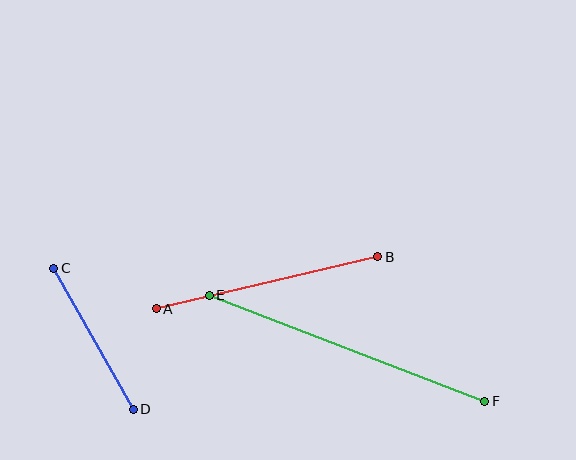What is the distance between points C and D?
The distance is approximately 162 pixels.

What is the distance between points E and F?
The distance is approximately 295 pixels.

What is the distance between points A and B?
The distance is approximately 228 pixels.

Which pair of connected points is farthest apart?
Points E and F are farthest apart.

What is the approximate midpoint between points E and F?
The midpoint is at approximately (347, 348) pixels.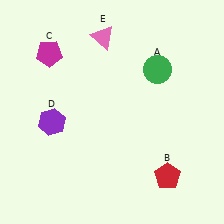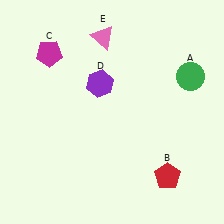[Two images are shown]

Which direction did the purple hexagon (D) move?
The purple hexagon (D) moved right.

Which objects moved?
The objects that moved are: the green circle (A), the purple hexagon (D).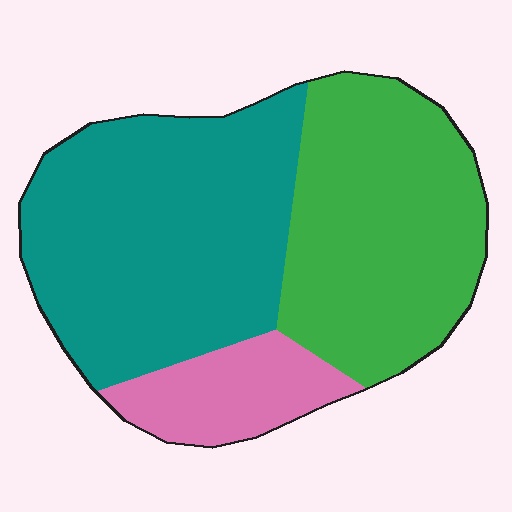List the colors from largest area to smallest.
From largest to smallest: teal, green, pink.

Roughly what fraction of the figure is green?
Green covers 39% of the figure.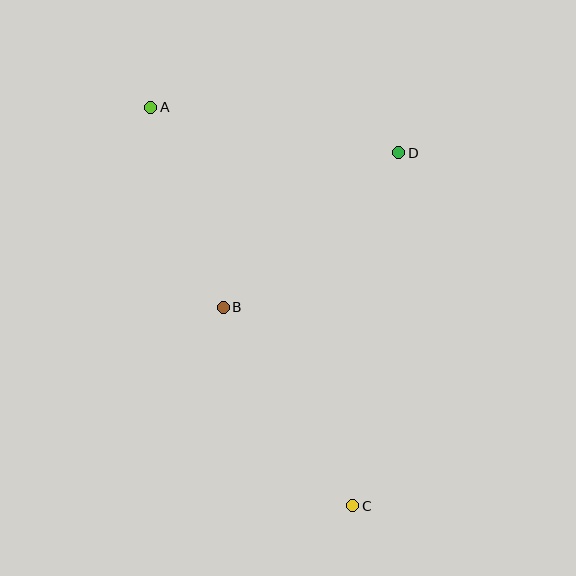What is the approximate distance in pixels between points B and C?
The distance between B and C is approximately 237 pixels.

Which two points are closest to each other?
Points A and B are closest to each other.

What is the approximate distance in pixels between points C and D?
The distance between C and D is approximately 356 pixels.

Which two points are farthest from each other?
Points A and C are farthest from each other.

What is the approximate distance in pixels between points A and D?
The distance between A and D is approximately 252 pixels.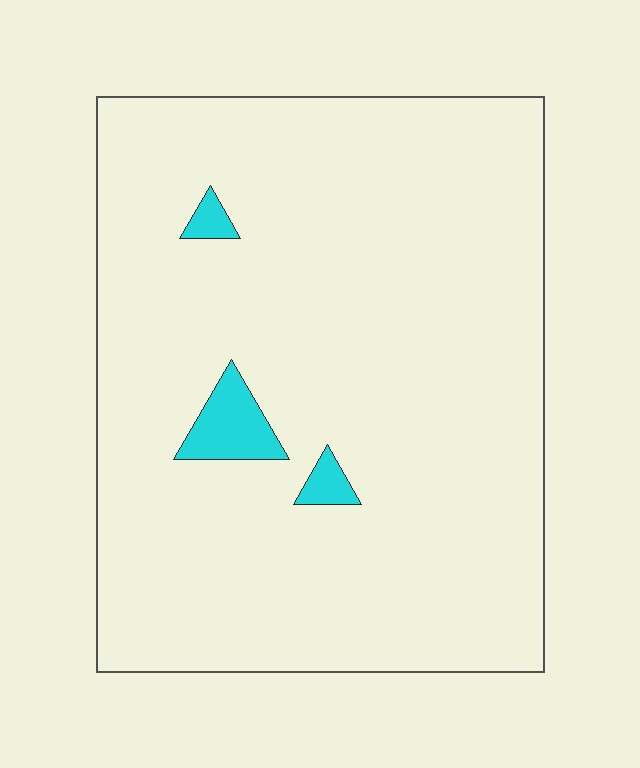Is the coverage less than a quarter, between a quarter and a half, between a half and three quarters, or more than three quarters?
Less than a quarter.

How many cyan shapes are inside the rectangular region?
3.